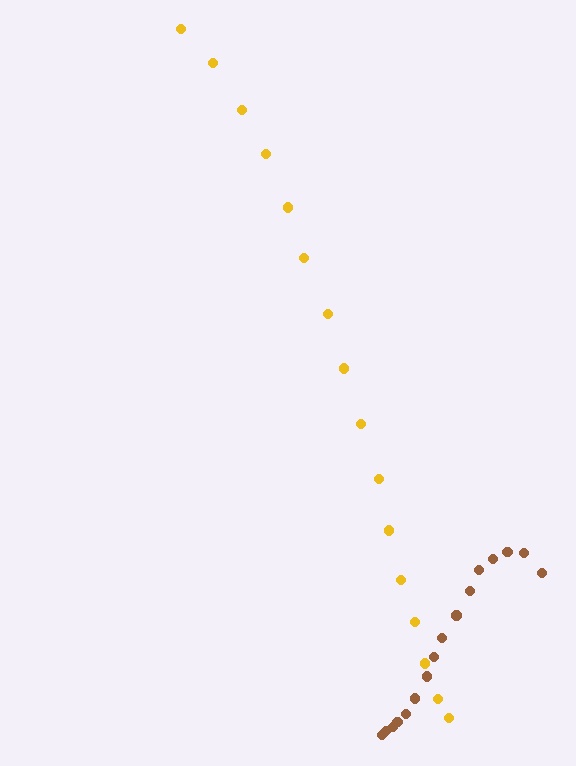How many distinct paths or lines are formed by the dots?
There are 2 distinct paths.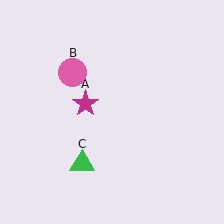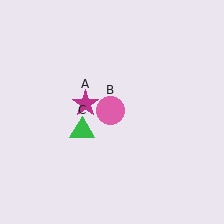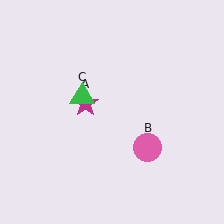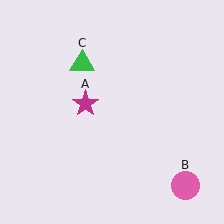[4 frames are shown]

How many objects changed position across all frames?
2 objects changed position: pink circle (object B), green triangle (object C).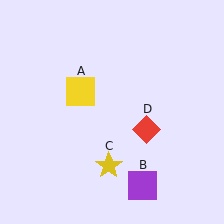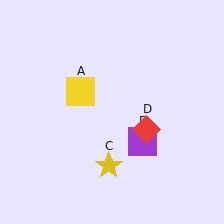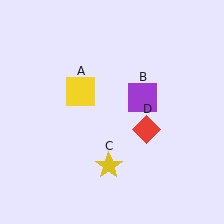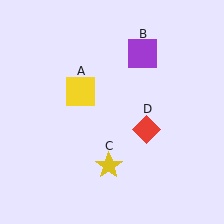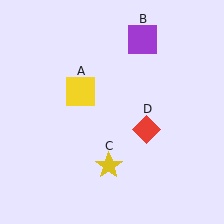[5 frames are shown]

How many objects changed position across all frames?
1 object changed position: purple square (object B).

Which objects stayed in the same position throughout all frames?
Yellow square (object A) and yellow star (object C) and red diamond (object D) remained stationary.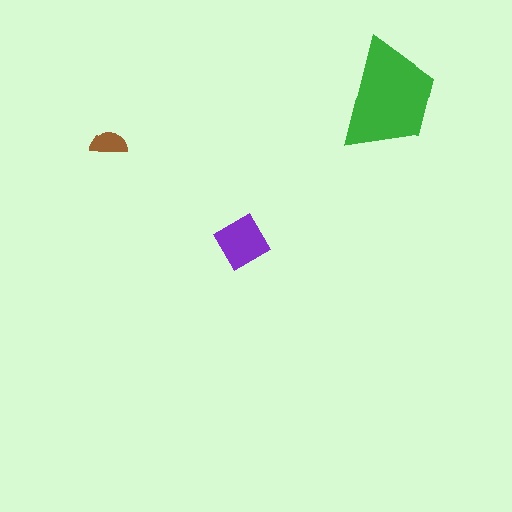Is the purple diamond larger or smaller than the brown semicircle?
Larger.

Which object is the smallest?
The brown semicircle.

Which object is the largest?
The green trapezoid.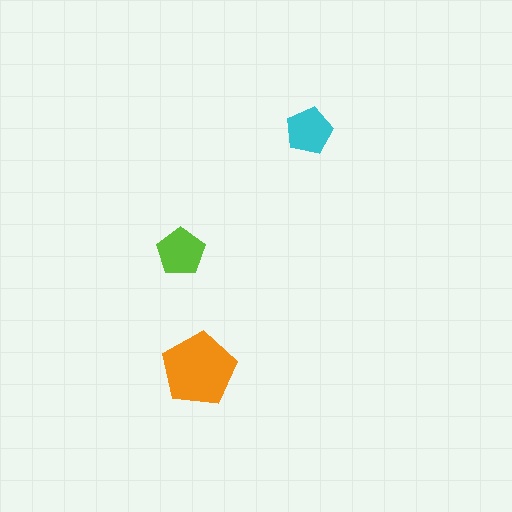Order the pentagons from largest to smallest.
the orange one, the lime one, the cyan one.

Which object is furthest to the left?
The lime pentagon is leftmost.